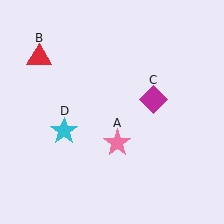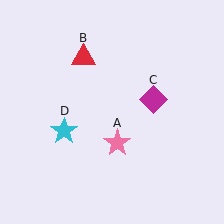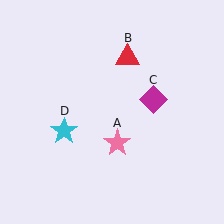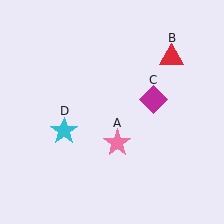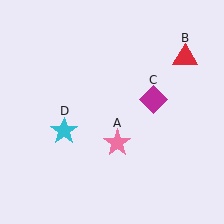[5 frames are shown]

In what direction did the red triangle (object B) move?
The red triangle (object B) moved right.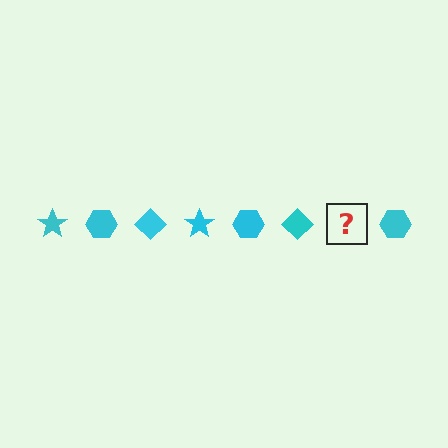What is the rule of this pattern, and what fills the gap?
The rule is that the pattern cycles through star, hexagon, diamond shapes in cyan. The gap should be filled with a cyan star.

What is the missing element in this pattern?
The missing element is a cyan star.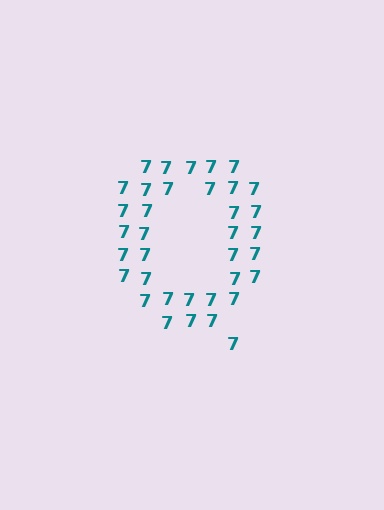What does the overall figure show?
The overall figure shows the letter Q.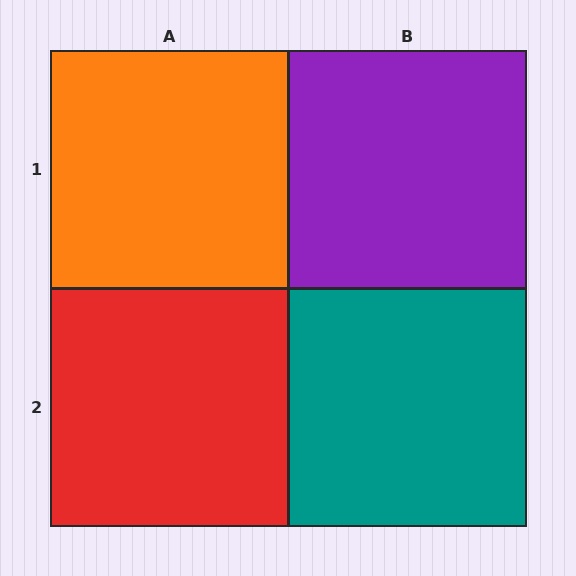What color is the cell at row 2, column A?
Red.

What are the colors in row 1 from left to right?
Orange, purple.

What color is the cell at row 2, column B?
Teal.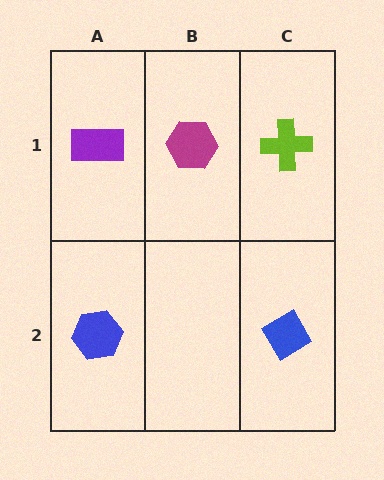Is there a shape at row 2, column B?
No, that cell is empty.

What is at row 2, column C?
A blue diamond.